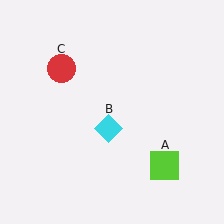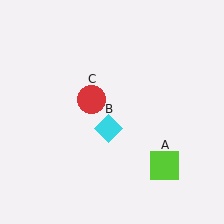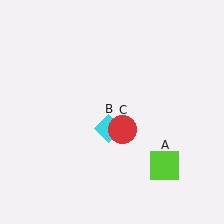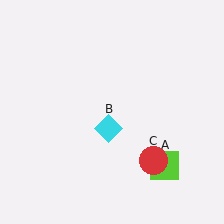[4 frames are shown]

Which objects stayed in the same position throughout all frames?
Lime square (object A) and cyan diamond (object B) remained stationary.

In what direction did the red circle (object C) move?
The red circle (object C) moved down and to the right.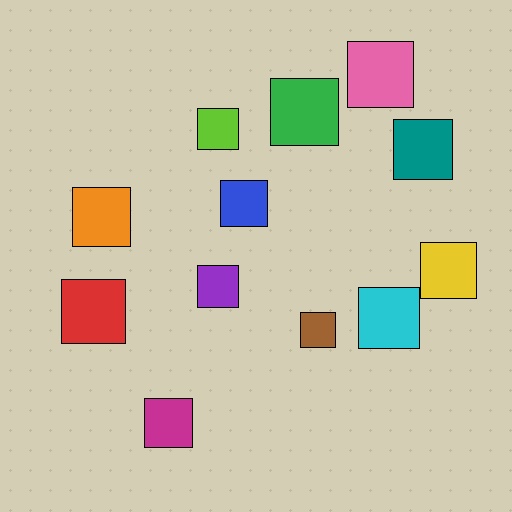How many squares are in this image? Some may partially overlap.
There are 12 squares.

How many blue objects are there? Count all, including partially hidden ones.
There is 1 blue object.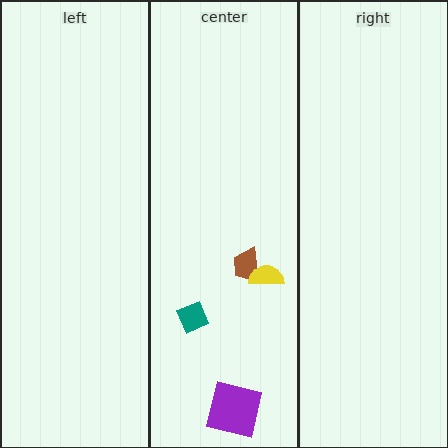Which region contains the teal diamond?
The center region.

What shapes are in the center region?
The brown trapezoid, the yellow semicircle, the teal diamond, the purple square.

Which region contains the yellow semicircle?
The center region.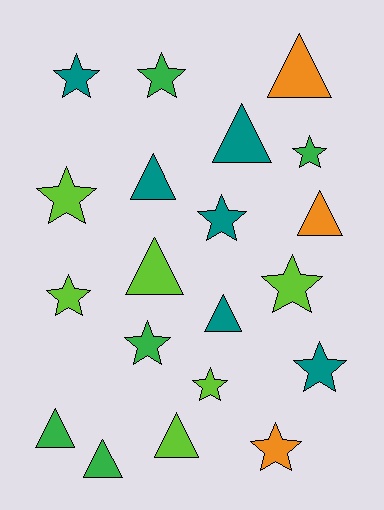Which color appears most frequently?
Lime, with 6 objects.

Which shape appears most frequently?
Star, with 11 objects.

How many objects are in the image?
There are 20 objects.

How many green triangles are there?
There are 2 green triangles.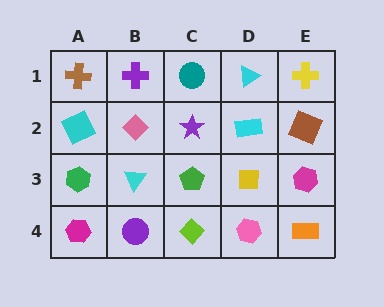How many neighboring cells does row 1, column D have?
3.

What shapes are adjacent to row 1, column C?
A purple star (row 2, column C), a purple cross (row 1, column B), a cyan triangle (row 1, column D).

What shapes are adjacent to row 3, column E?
A brown square (row 2, column E), an orange rectangle (row 4, column E), a yellow square (row 3, column D).